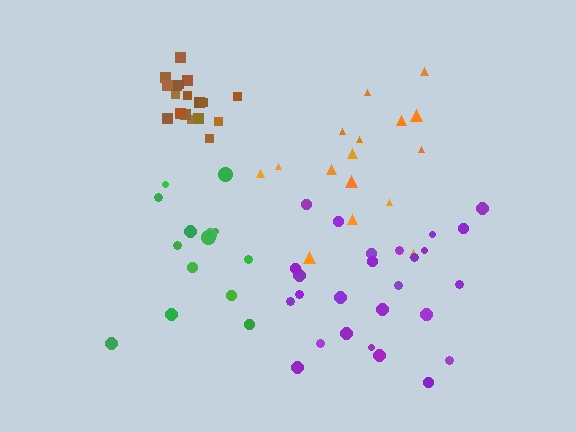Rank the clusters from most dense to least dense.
brown, purple, green, orange.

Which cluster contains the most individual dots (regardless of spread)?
Purple (27).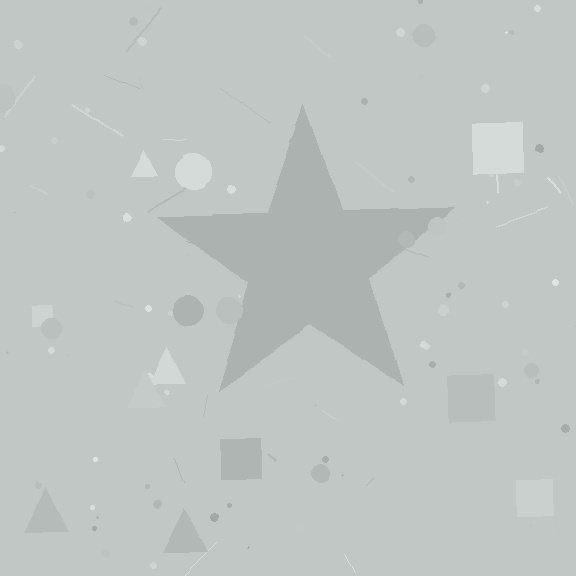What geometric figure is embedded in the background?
A star is embedded in the background.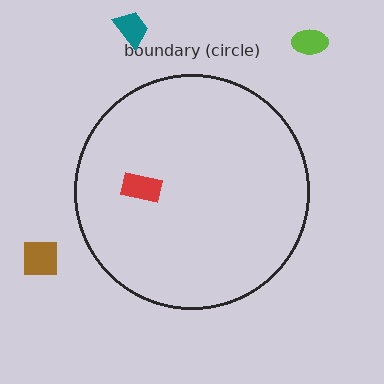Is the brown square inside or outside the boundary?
Outside.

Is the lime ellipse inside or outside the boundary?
Outside.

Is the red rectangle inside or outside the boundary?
Inside.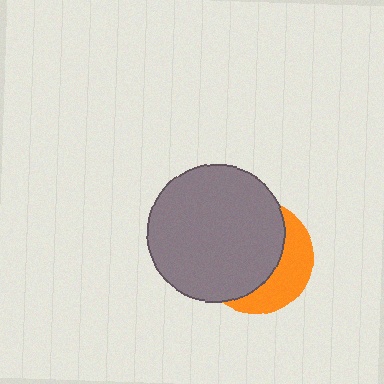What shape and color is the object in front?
The object in front is a gray circle.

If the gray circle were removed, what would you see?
You would see the complete orange circle.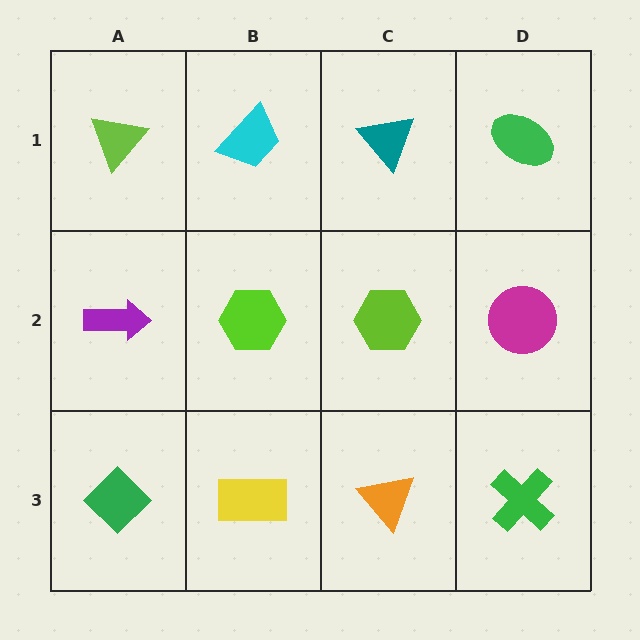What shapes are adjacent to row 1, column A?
A purple arrow (row 2, column A), a cyan trapezoid (row 1, column B).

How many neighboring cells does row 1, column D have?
2.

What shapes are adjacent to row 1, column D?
A magenta circle (row 2, column D), a teal triangle (row 1, column C).